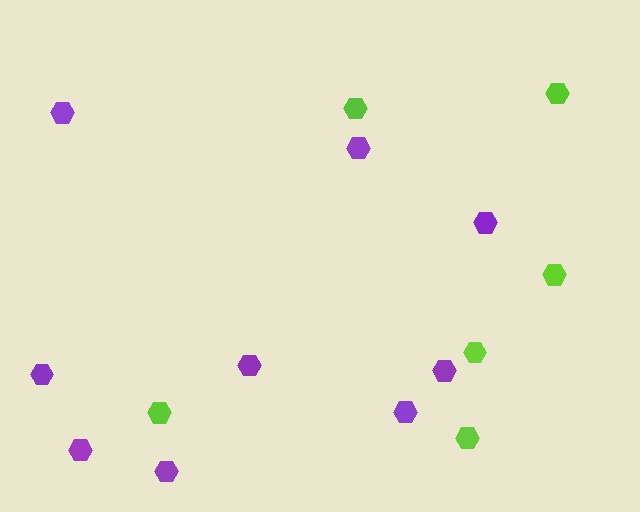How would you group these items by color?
There are 2 groups: one group of purple hexagons (9) and one group of lime hexagons (6).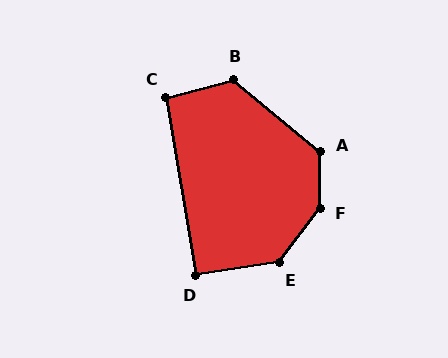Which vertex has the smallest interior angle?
D, at approximately 91 degrees.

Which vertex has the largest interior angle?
F, at approximately 144 degrees.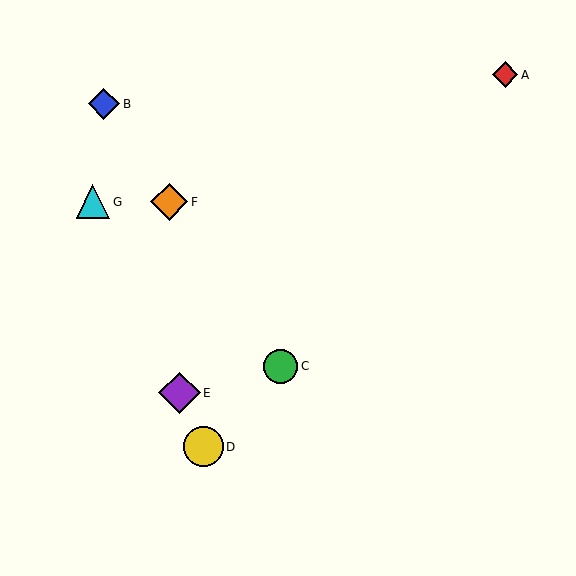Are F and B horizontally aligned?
No, F is at y≈202 and B is at y≈104.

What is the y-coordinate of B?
Object B is at y≈104.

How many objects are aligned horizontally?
2 objects (F, G) are aligned horizontally.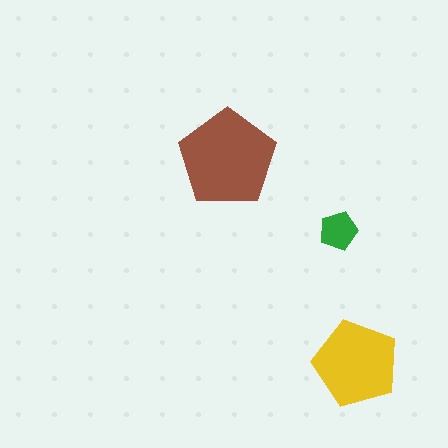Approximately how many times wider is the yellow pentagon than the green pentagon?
About 2 times wider.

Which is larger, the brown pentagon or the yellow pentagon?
The brown one.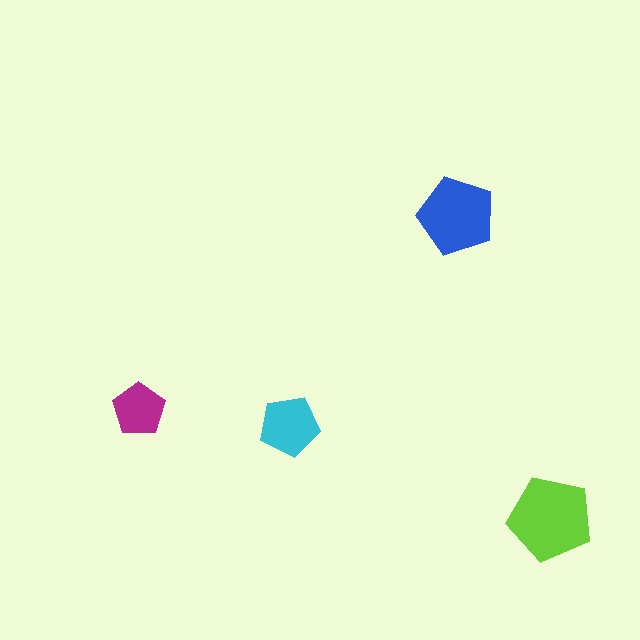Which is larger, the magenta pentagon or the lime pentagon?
The lime one.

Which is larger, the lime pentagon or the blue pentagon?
The lime one.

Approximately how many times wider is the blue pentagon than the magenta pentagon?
About 1.5 times wider.